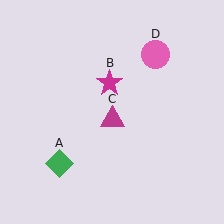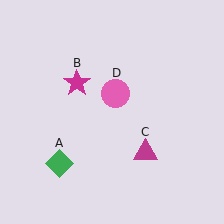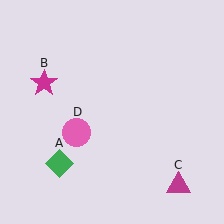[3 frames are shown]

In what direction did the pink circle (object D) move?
The pink circle (object D) moved down and to the left.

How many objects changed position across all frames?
3 objects changed position: magenta star (object B), magenta triangle (object C), pink circle (object D).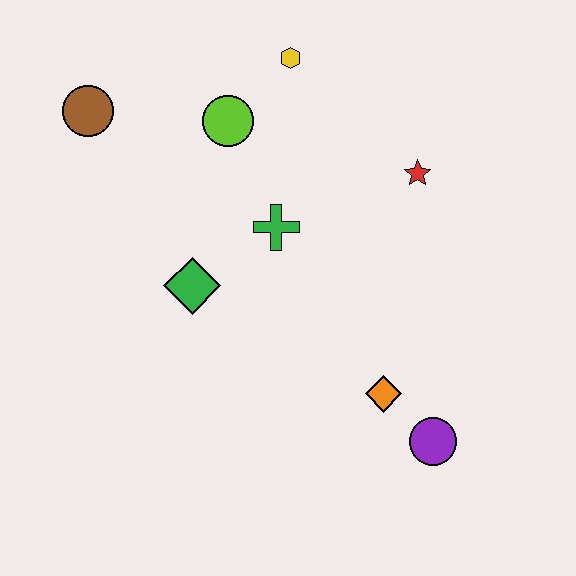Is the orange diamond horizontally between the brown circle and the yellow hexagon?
No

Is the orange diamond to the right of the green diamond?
Yes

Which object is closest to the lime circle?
The yellow hexagon is closest to the lime circle.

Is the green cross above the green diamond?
Yes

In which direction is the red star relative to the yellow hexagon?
The red star is to the right of the yellow hexagon.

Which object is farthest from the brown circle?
The purple circle is farthest from the brown circle.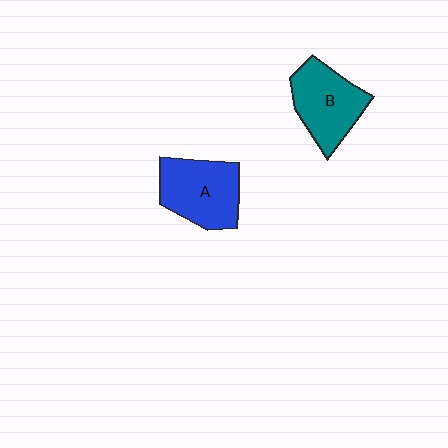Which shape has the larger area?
Shape A (blue).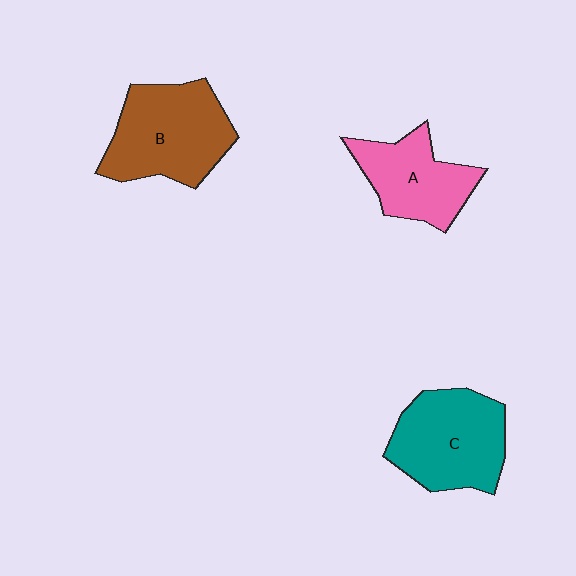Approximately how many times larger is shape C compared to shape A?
Approximately 1.3 times.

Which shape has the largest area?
Shape B (brown).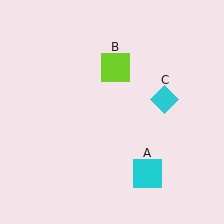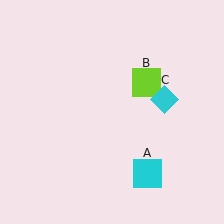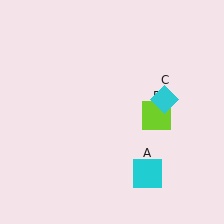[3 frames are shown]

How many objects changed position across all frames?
1 object changed position: lime square (object B).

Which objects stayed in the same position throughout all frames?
Cyan square (object A) and cyan diamond (object C) remained stationary.